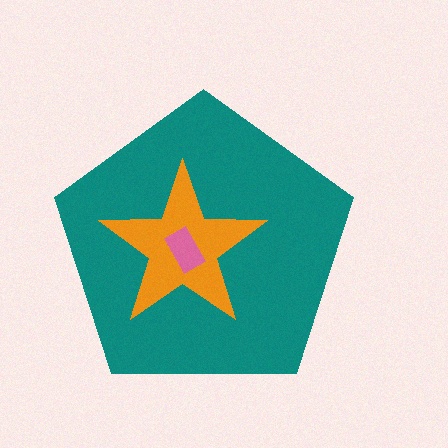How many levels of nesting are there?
3.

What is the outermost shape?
The teal pentagon.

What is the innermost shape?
The pink rectangle.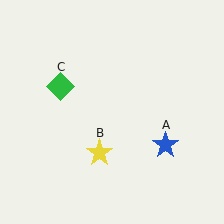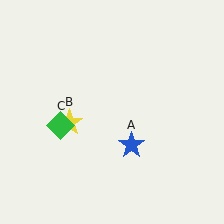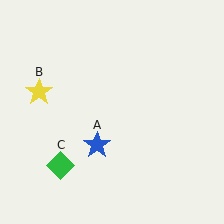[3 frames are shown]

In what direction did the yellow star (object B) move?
The yellow star (object B) moved up and to the left.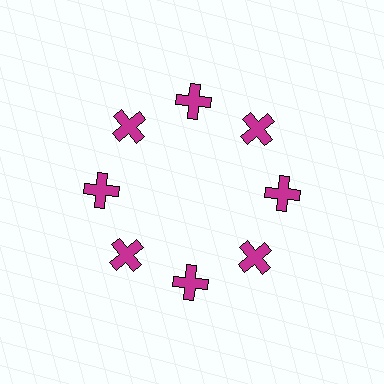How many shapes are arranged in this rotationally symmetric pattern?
There are 8 shapes, arranged in 8 groups of 1.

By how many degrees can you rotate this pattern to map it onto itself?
The pattern maps onto itself every 45 degrees of rotation.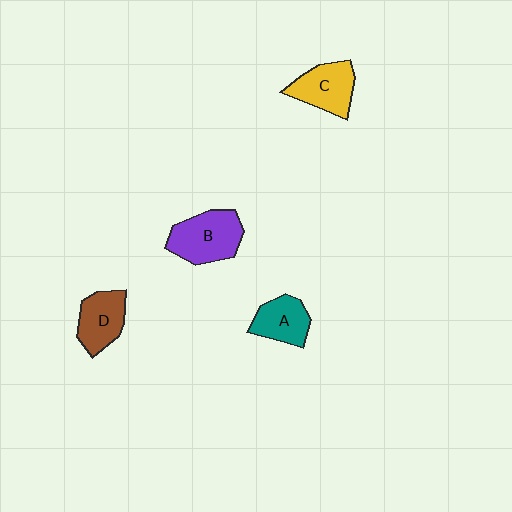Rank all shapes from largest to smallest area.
From largest to smallest: B (purple), C (yellow), D (brown), A (teal).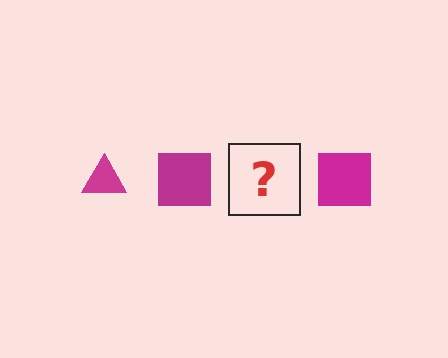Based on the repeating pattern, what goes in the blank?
The blank should be a magenta triangle.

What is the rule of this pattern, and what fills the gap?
The rule is that the pattern cycles through triangle, square shapes in magenta. The gap should be filled with a magenta triangle.